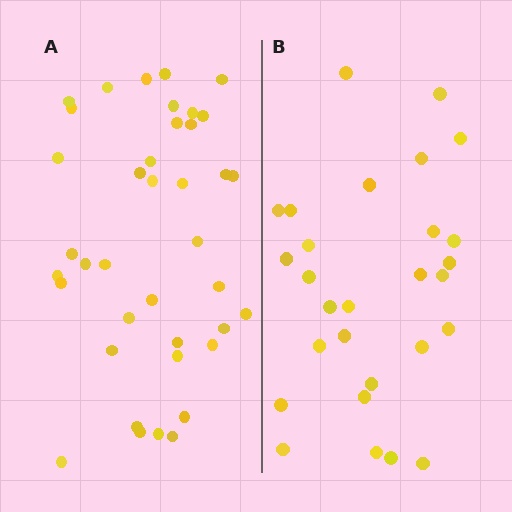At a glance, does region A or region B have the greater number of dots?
Region A (the left region) has more dots.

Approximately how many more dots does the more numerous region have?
Region A has roughly 12 or so more dots than region B.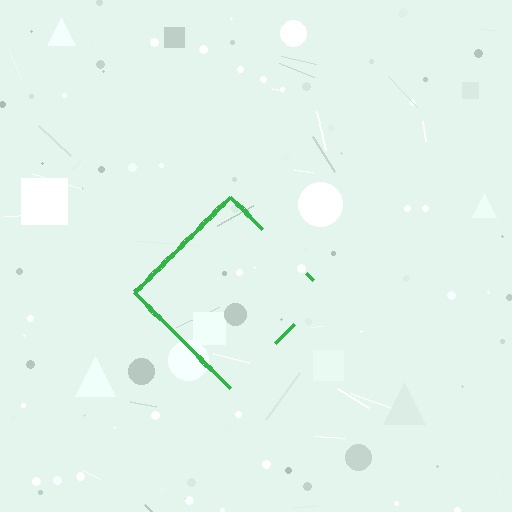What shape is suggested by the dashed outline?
The dashed outline suggests a diamond.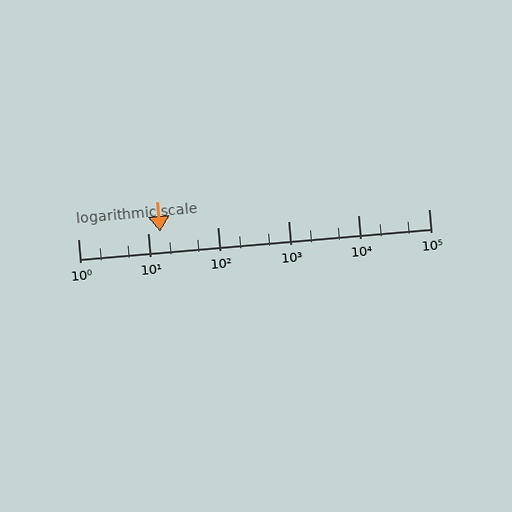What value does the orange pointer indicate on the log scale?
The pointer indicates approximately 15.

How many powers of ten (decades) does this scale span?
The scale spans 5 decades, from 1 to 100000.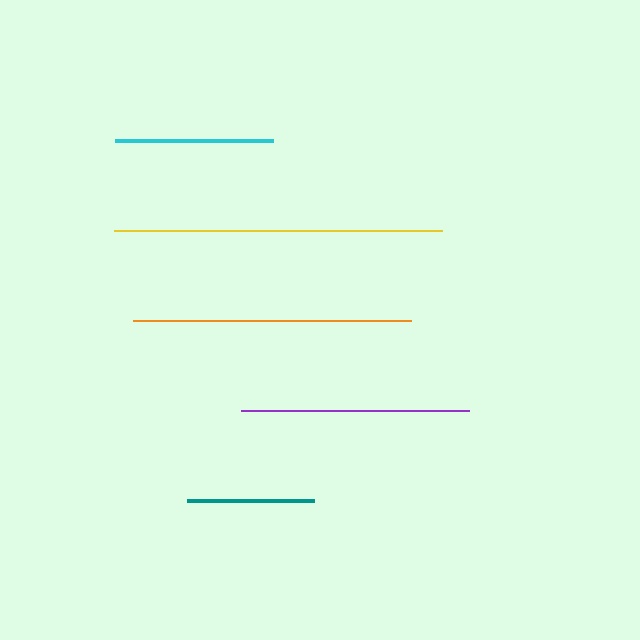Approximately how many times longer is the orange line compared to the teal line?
The orange line is approximately 2.2 times the length of the teal line.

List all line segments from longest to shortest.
From longest to shortest: yellow, orange, purple, cyan, teal.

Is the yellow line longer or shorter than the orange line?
The yellow line is longer than the orange line.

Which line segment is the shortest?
The teal line is the shortest at approximately 126 pixels.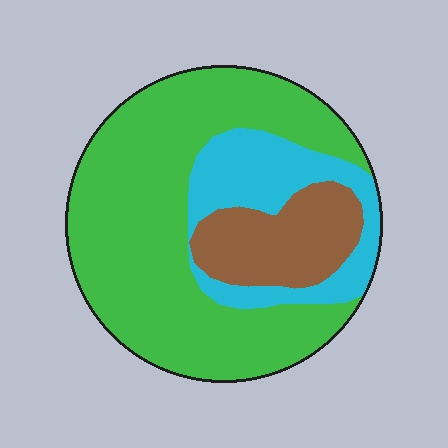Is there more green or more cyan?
Green.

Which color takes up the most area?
Green, at roughly 65%.